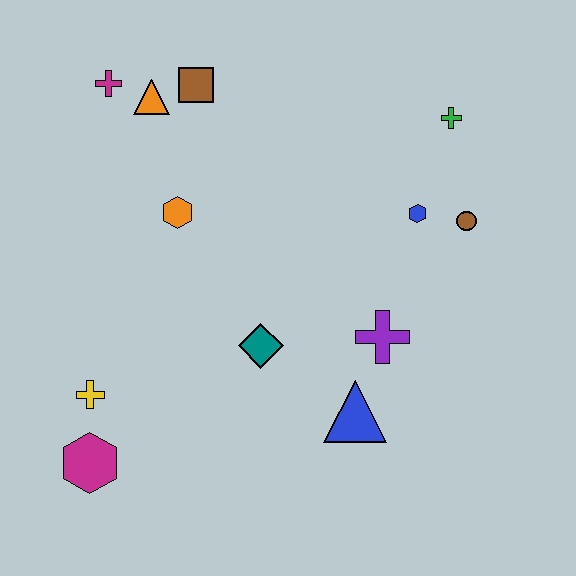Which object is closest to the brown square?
The orange triangle is closest to the brown square.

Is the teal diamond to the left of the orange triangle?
No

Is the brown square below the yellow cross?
No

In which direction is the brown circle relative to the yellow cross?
The brown circle is to the right of the yellow cross.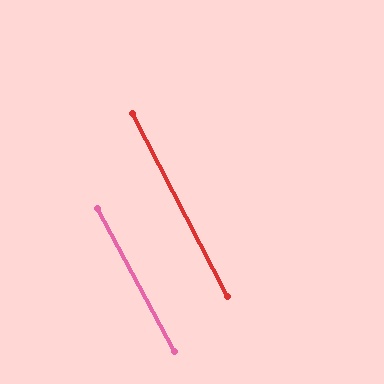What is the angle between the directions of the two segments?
Approximately 1 degree.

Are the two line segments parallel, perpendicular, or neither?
Parallel — their directions differ by only 0.9°.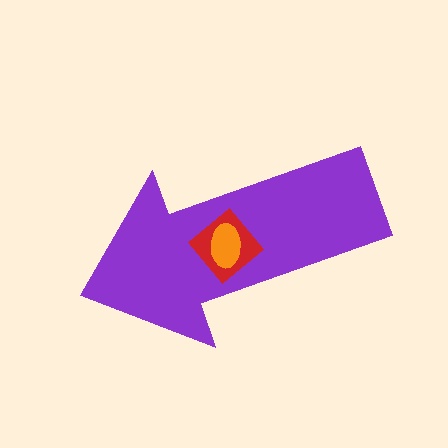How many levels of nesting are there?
3.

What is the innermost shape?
The orange ellipse.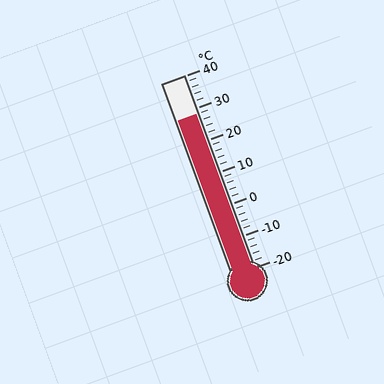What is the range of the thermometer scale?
The thermometer scale ranges from -20°C to 40°C.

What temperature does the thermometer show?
The thermometer shows approximately 28°C.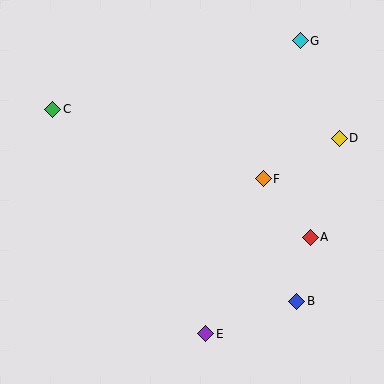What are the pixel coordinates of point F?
Point F is at (263, 179).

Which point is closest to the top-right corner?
Point G is closest to the top-right corner.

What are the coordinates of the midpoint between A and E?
The midpoint between A and E is at (258, 285).